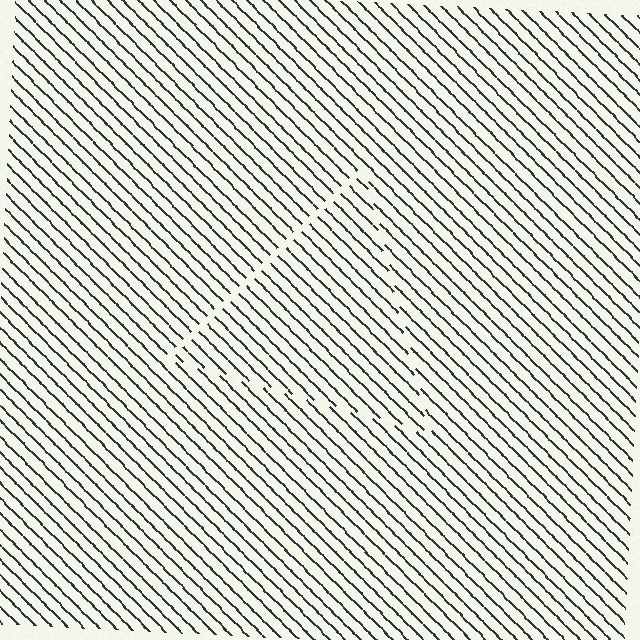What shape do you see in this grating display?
An illusory triangle. The interior of the shape contains the same grating, shifted by half a period — the contour is defined by the phase discontinuity where line-ends from the inner and outer gratings abut.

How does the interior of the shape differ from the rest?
The interior of the shape contains the same grating, shifted by half a period — the contour is defined by the phase discontinuity where line-ends from the inner and outer gratings abut.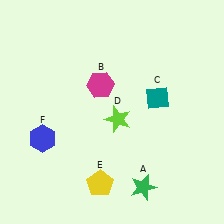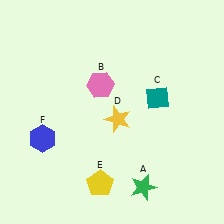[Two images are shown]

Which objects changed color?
B changed from magenta to pink. D changed from lime to yellow.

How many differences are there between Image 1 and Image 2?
There are 2 differences between the two images.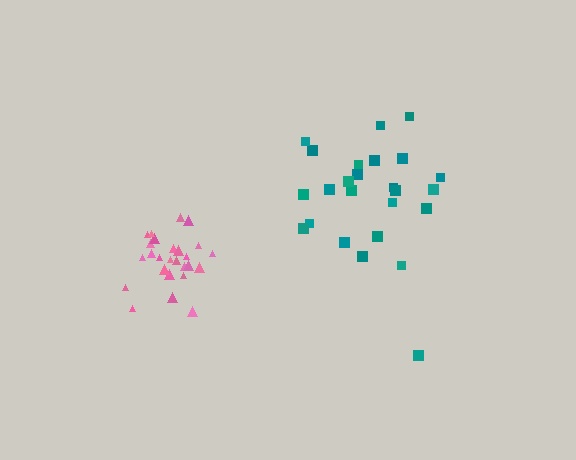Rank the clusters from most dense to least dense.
pink, teal.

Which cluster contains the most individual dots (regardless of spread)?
Pink (27).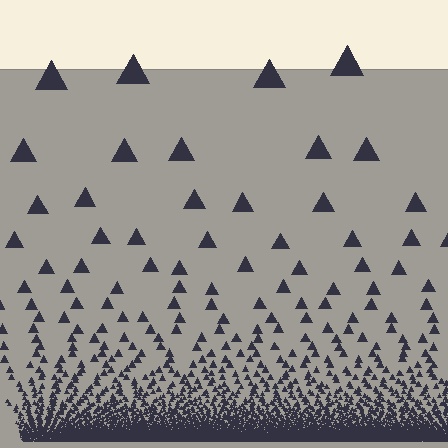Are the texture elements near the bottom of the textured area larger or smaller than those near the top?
Smaller. The gradient is inverted — elements near the bottom are smaller and denser.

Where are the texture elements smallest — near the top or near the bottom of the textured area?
Near the bottom.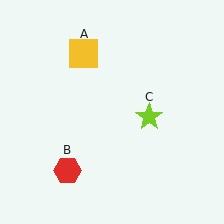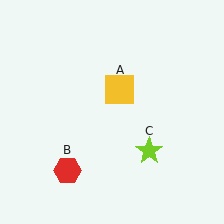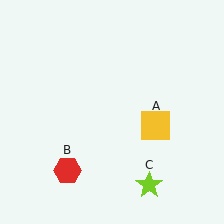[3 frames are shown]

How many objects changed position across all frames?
2 objects changed position: yellow square (object A), lime star (object C).